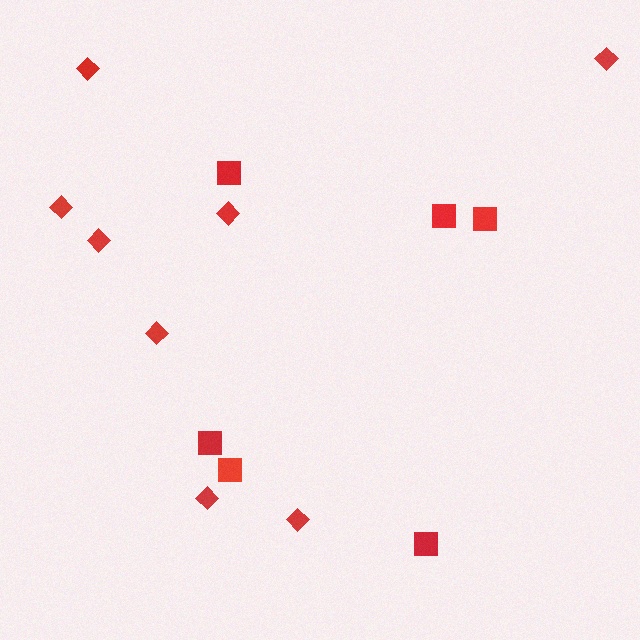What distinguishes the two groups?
There are 2 groups: one group of diamonds (8) and one group of squares (6).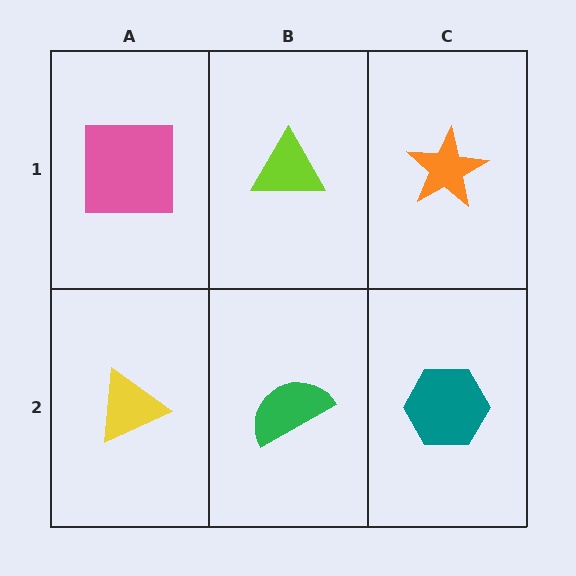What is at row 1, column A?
A pink square.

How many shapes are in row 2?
3 shapes.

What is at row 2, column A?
A yellow triangle.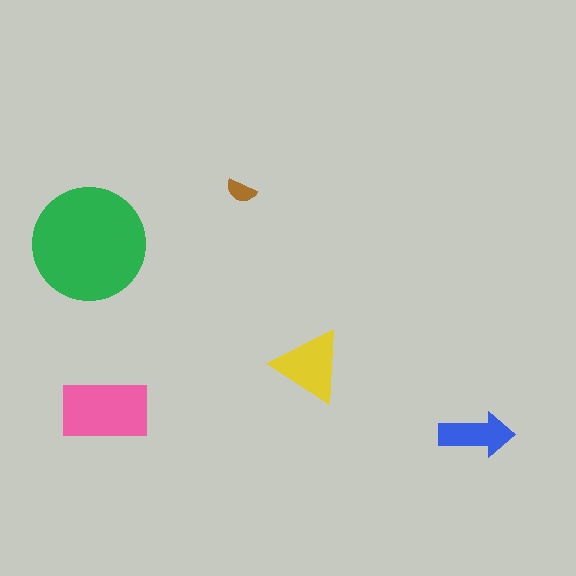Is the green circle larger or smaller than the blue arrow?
Larger.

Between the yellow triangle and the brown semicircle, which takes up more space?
The yellow triangle.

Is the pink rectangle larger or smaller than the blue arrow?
Larger.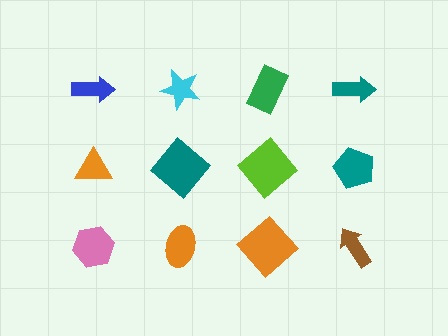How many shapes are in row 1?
4 shapes.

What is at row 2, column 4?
A teal pentagon.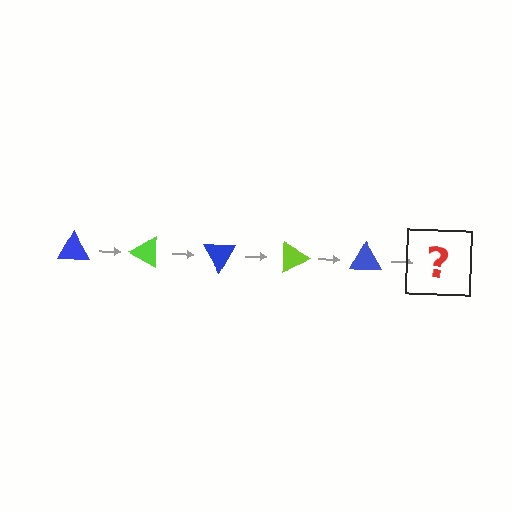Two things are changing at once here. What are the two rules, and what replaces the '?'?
The two rules are that it rotates 30 degrees each step and the color cycles through blue and lime. The '?' should be a lime triangle, rotated 150 degrees from the start.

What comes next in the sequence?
The next element should be a lime triangle, rotated 150 degrees from the start.